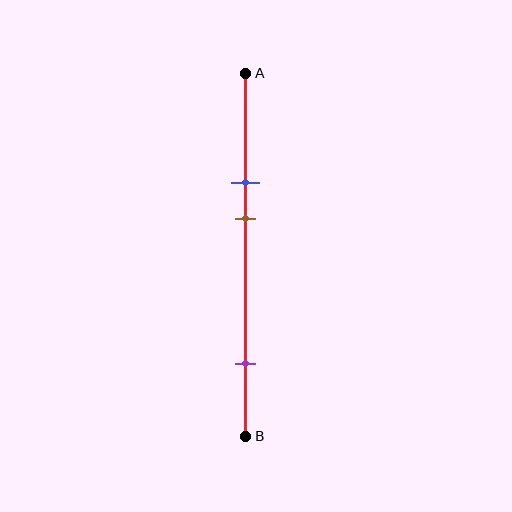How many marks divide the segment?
There are 3 marks dividing the segment.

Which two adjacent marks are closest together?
The blue and brown marks are the closest adjacent pair.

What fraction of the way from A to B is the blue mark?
The blue mark is approximately 30% (0.3) of the way from A to B.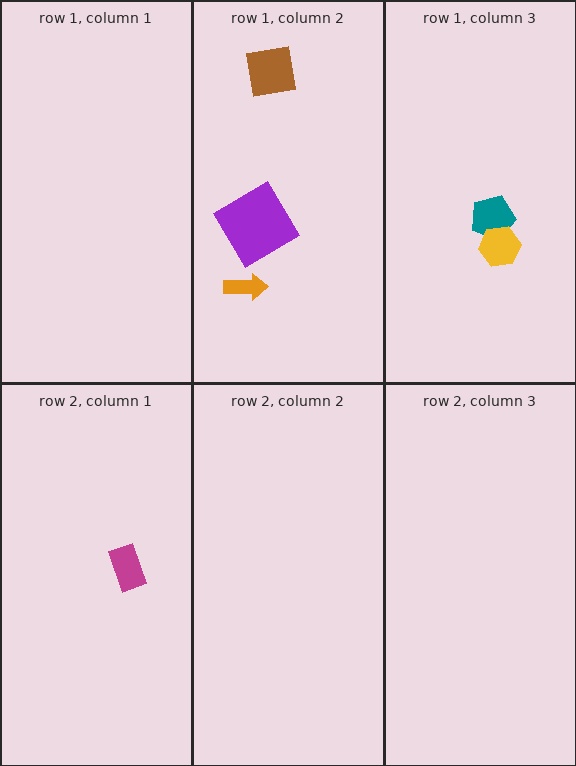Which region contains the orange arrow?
The row 1, column 2 region.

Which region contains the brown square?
The row 1, column 2 region.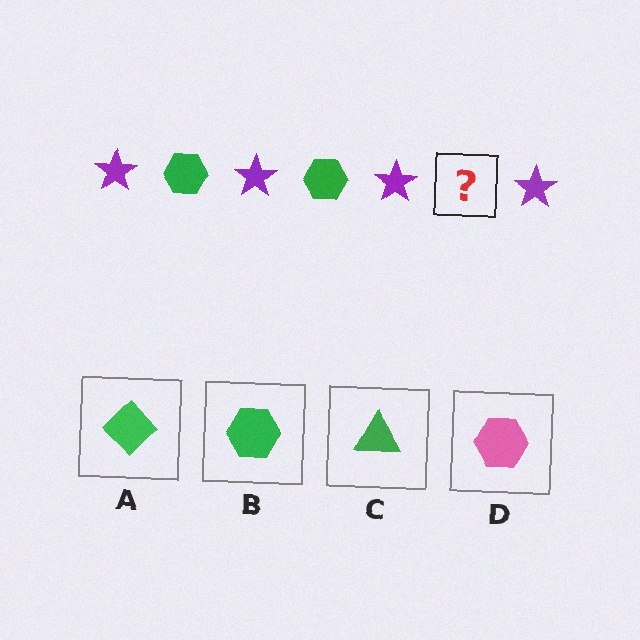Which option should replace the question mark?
Option B.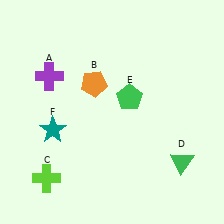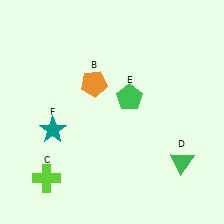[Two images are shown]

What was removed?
The purple cross (A) was removed in Image 2.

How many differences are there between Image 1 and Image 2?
There is 1 difference between the two images.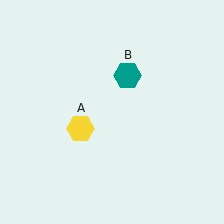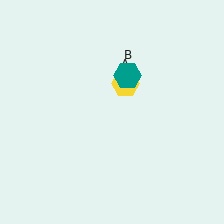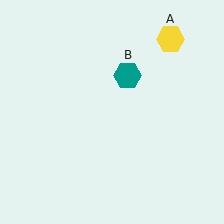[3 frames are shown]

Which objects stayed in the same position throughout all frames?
Teal hexagon (object B) remained stationary.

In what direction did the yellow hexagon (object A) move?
The yellow hexagon (object A) moved up and to the right.